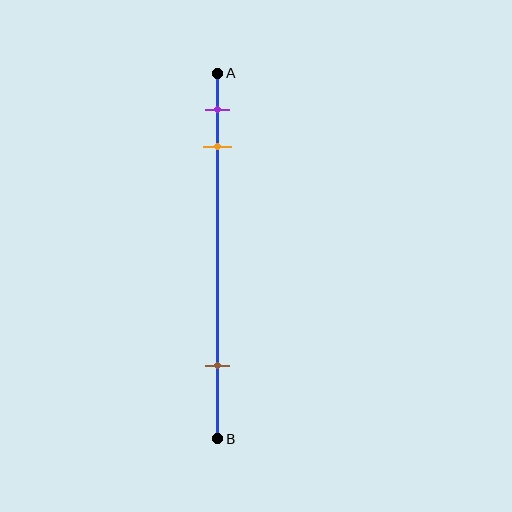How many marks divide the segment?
There are 3 marks dividing the segment.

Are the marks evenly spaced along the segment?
No, the marks are not evenly spaced.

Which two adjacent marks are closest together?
The purple and orange marks are the closest adjacent pair.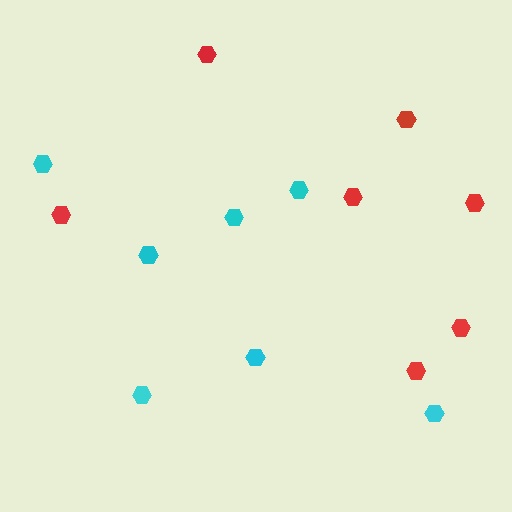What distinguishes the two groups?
There are 2 groups: one group of cyan hexagons (7) and one group of red hexagons (7).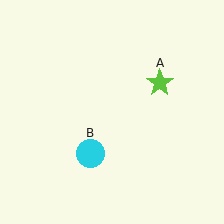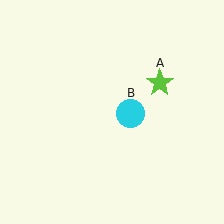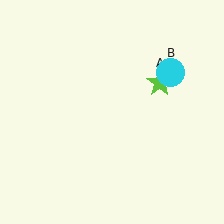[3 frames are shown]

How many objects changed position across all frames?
1 object changed position: cyan circle (object B).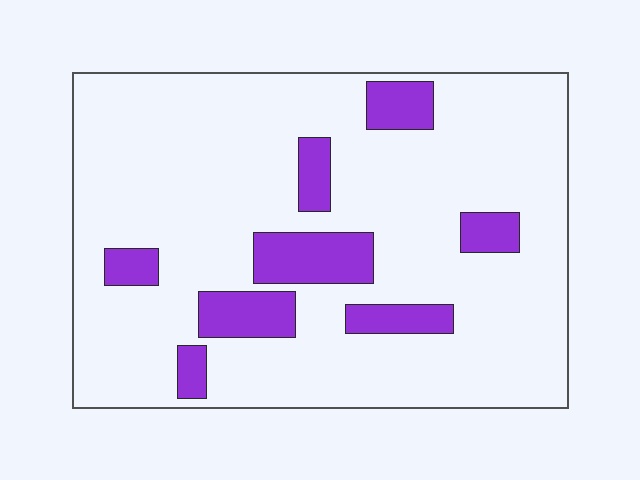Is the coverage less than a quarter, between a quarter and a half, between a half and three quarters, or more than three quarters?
Less than a quarter.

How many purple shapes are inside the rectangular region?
8.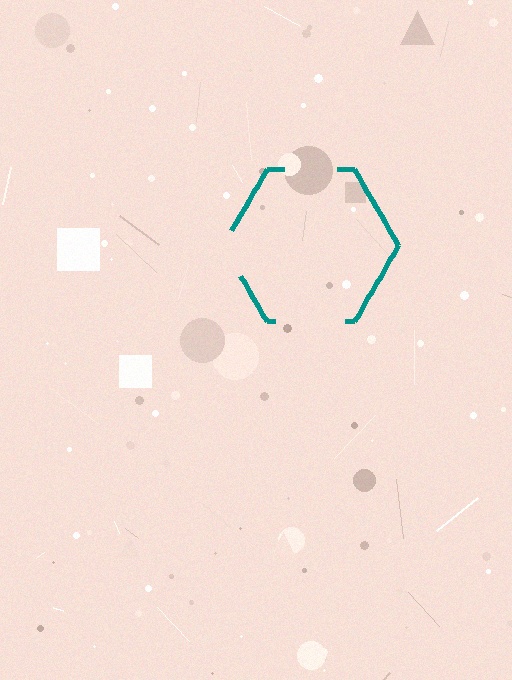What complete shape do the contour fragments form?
The contour fragments form a hexagon.